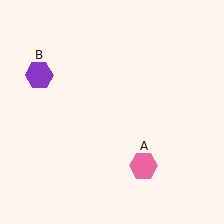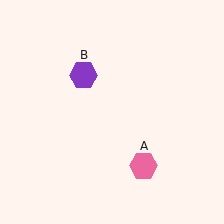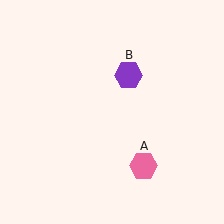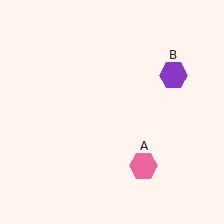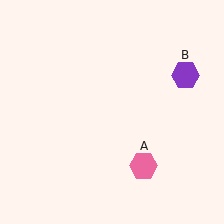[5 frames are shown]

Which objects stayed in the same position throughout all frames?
Pink hexagon (object A) remained stationary.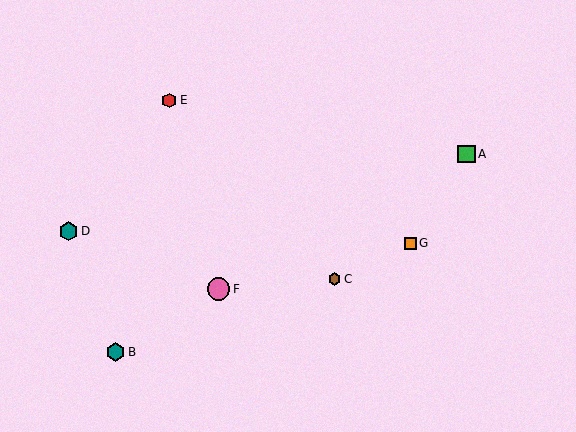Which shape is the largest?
The pink circle (labeled F) is the largest.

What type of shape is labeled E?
Shape E is a red hexagon.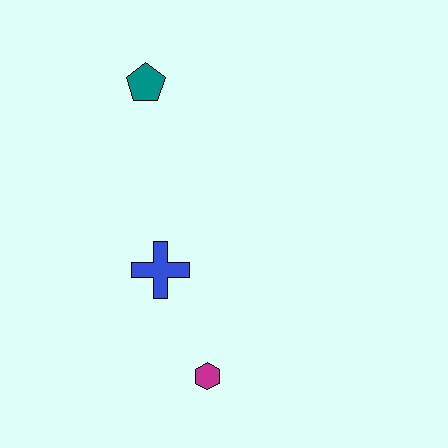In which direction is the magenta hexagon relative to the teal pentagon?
The magenta hexagon is below the teal pentagon.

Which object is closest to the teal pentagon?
The blue cross is closest to the teal pentagon.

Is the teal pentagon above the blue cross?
Yes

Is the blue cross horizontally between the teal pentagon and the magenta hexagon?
Yes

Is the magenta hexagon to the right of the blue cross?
Yes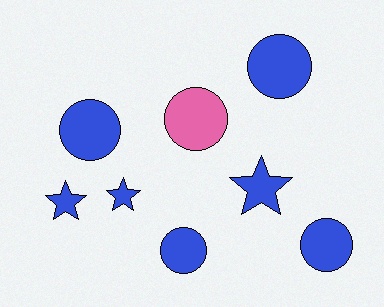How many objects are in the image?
There are 8 objects.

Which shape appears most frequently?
Circle, with 5 objects.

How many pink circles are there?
There is 1 pink circle.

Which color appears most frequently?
Blue, with 7 objects.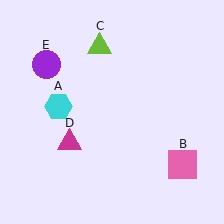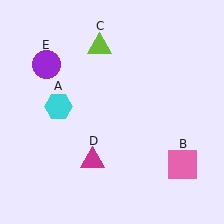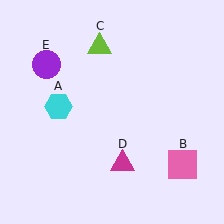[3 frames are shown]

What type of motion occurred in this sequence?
The magenta triangle (object D) rotated counterclockwise around the center of the scene.